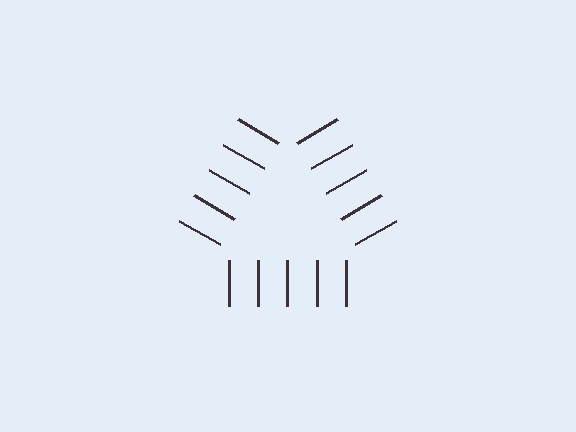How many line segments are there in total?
15 — 5 along each of the 3 edges.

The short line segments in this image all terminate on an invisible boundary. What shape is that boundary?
An illusory triangle — the line segments terminate on its edges but no continuous stroke is drawn.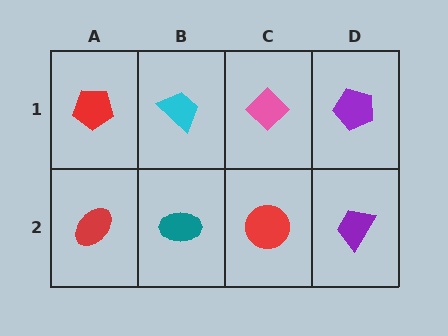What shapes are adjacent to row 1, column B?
A teal ellipse (row 2, column B), a red pentagon (row 1, column A), a pink diamond (row 1, column C).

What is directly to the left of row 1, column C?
A cyan trapezoid.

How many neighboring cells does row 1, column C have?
3.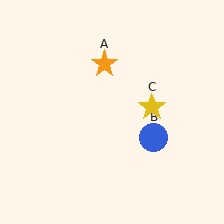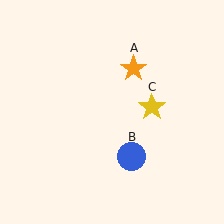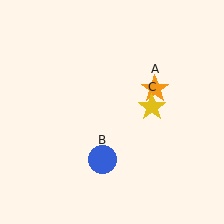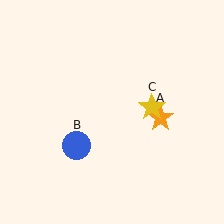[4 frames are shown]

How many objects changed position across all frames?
2 objects changed position: orange star (object A), blue circle (object B).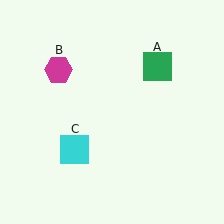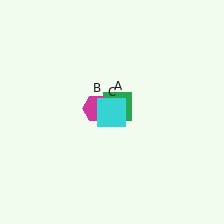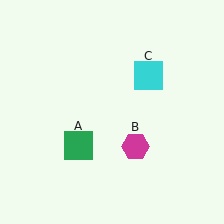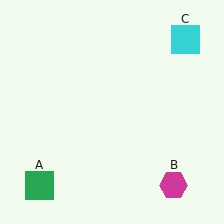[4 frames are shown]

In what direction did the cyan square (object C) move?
The cyan square (object C) moved up and to the right.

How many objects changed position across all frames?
3 objects changed position: green square (object A), magenta hexagon (object B), cyan square (object C).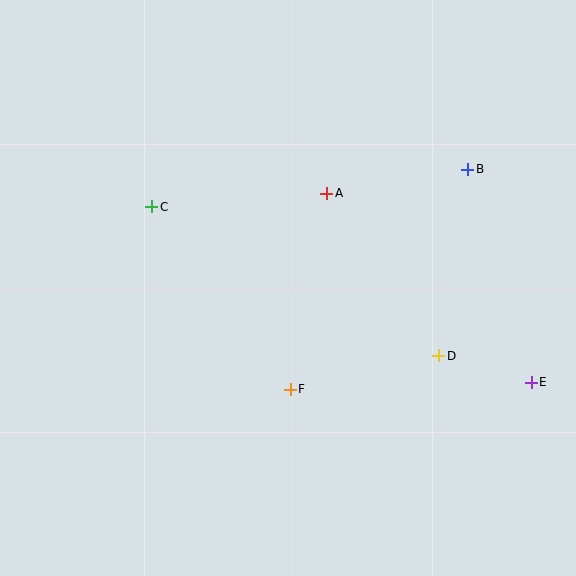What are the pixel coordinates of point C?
Point C is at (152, 207).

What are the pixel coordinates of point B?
Point B is at (468, 169).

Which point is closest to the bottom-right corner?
Point E is closest to the bottom-right corner.